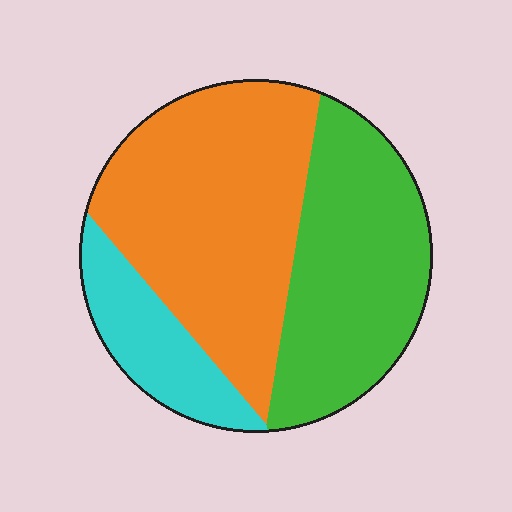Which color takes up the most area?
Orange, at roughly 50%.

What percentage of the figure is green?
Green takes up about three eighths (3/8) of the figure.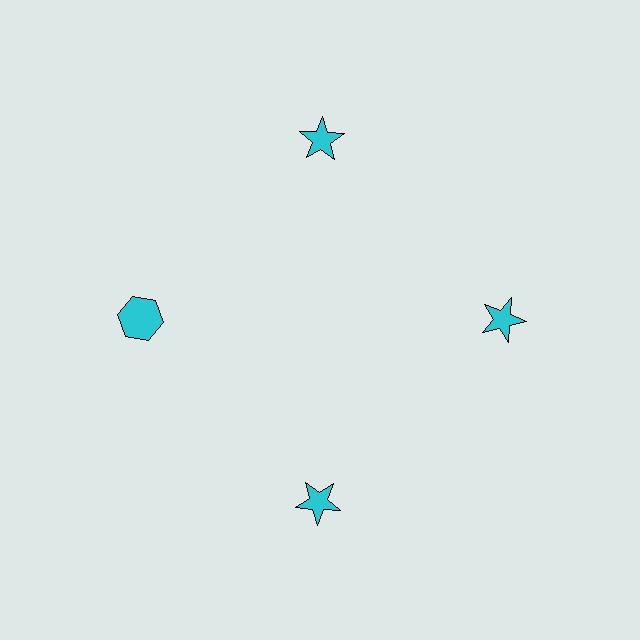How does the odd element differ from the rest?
It has a different shape: hexagon instead of star.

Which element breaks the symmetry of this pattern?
The cyan hexagon at roughly the 9 o'clock position breaks the symmetry. All other shapes are cyan stars.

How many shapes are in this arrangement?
There are 4 shapes arranged in a ring pattern.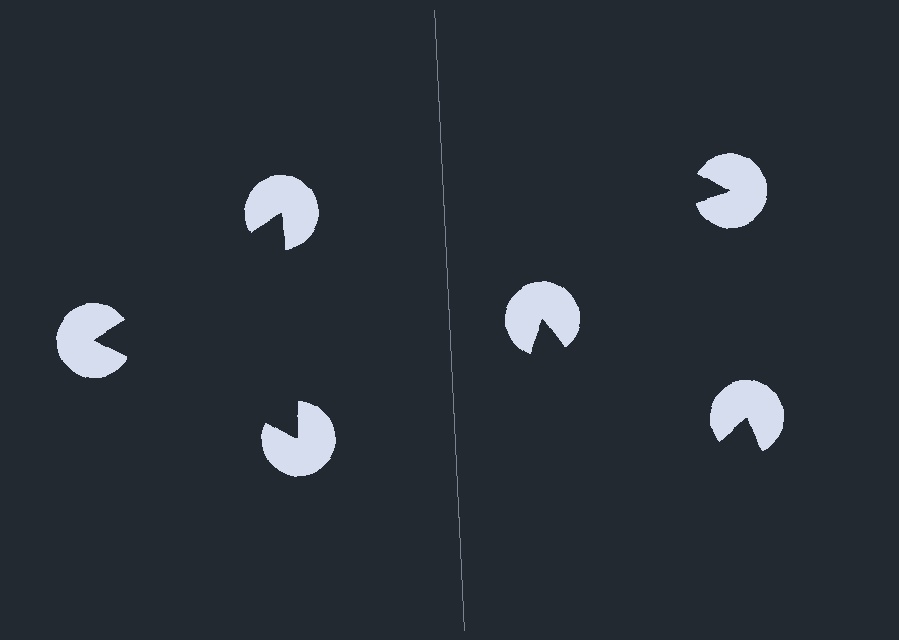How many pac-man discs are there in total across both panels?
6 — 3 on each side.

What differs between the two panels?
The pac-man discs are positioned identically on both sides; only the wedge orientations differ. On the left they align to a triangle; on the right they are misaligned.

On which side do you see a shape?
An illusory triangle appears on the left side. On the right side the wedge cuts are rotated, so no coherent shape forms.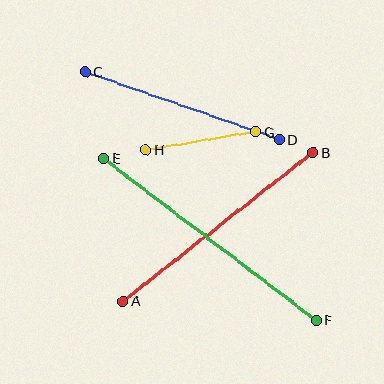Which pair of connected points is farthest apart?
Points E and F are farthest apart.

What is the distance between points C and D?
The distance is approximately 205 pixels.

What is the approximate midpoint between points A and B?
The midpoint is at approximately (218, 227) pixels.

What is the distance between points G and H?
The distance is approximately 111 pixels.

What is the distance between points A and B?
The distance is approximately 241 pixels.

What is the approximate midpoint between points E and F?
The midpoint is at approximately (210, 239) pixels.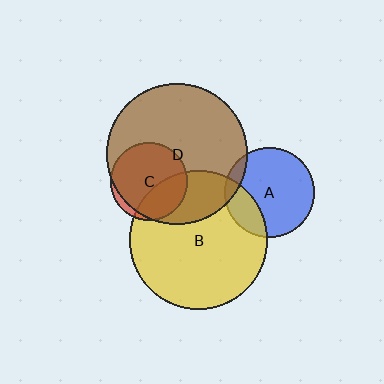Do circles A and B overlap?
Yes.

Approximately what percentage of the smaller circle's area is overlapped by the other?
Approximately 25%.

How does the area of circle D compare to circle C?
Approximately 3.3 times.